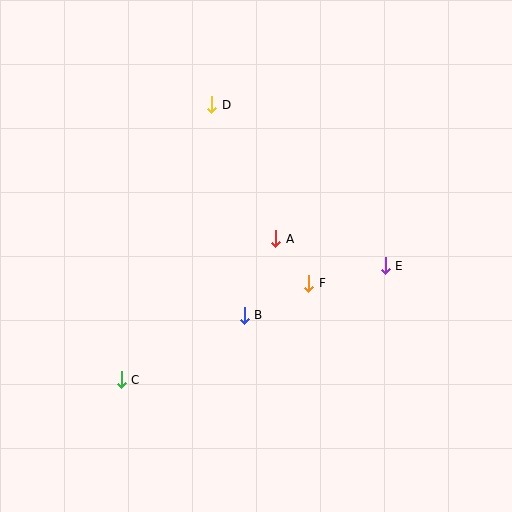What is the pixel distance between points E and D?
The distance between E and D is 237 pixels.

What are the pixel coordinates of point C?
Point C is at (121, 380).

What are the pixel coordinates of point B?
Point B is at (244, 315).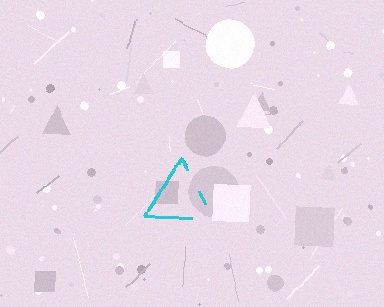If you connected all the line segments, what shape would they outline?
They would outline a triangle.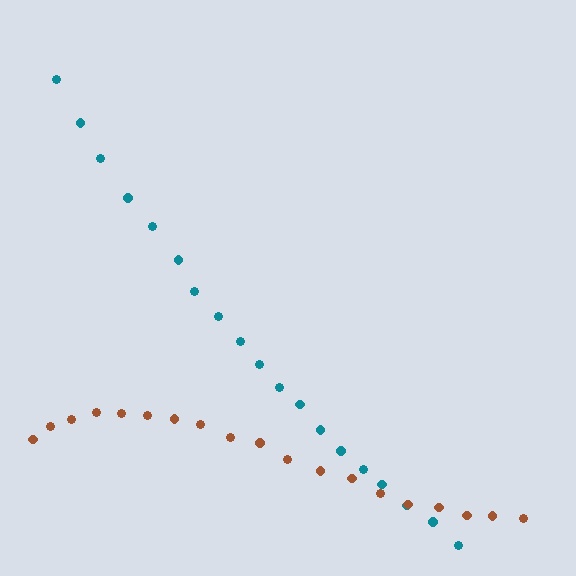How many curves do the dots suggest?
There are 2 distinct paths.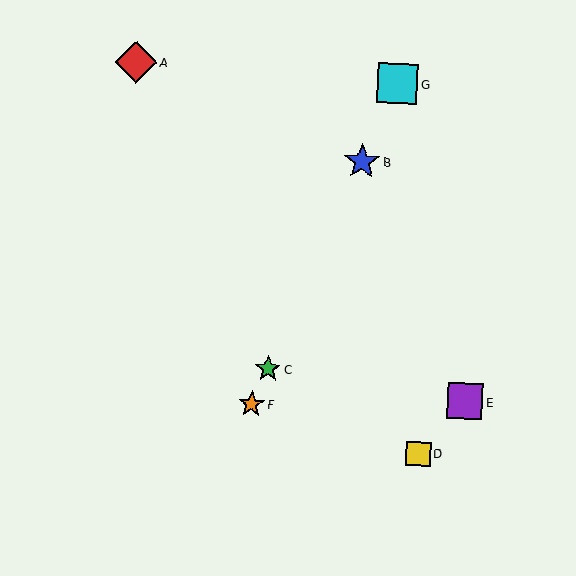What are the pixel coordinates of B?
Object B is at (362, 162).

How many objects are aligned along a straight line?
4 objects (B, C, F, G) are aligned along a straight line.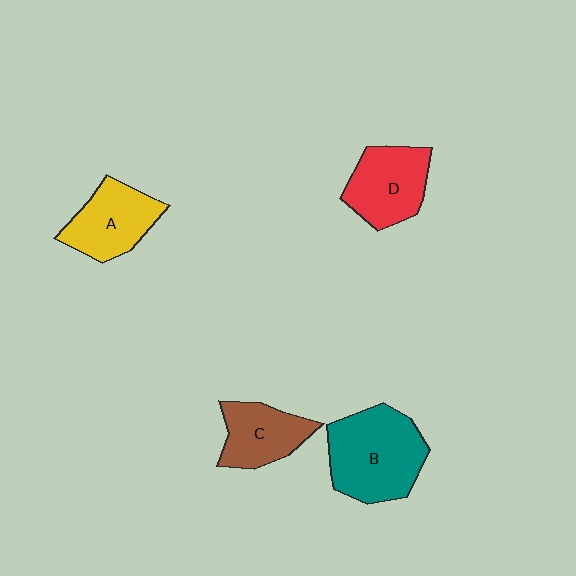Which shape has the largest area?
Shape B (teal).